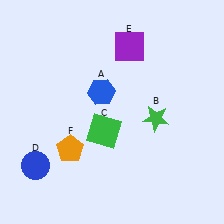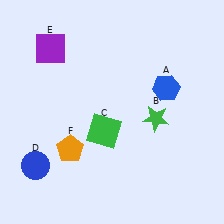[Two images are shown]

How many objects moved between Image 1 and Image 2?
2 objects moved between the two images.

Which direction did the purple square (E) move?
The purple square (E) moved left.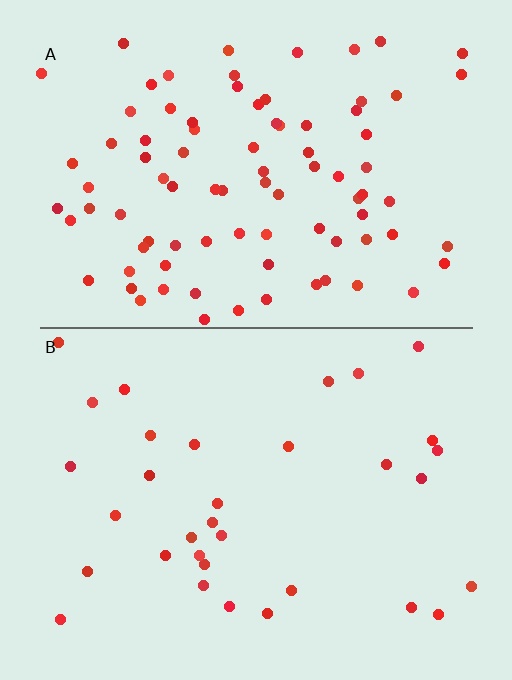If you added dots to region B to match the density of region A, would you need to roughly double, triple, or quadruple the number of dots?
Approximately triple.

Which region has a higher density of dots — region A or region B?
A (the top).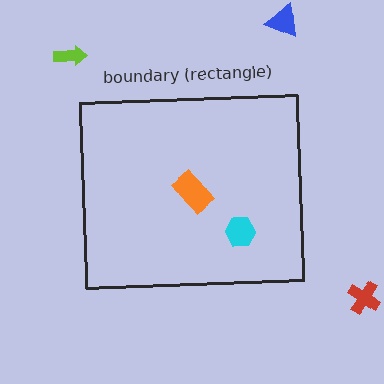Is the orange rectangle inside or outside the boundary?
Inside.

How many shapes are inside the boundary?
2 inside, 3 outside.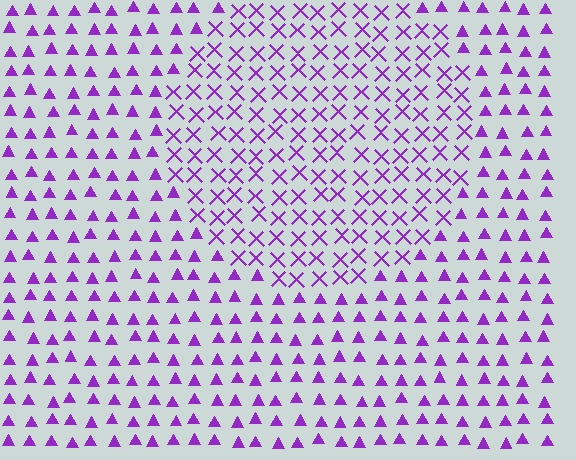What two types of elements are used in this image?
The image uses X marks inside the circle region and triangles outside it.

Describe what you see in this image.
The image is filled with small purple elements arranged in a uniform grid. A circle-shaped region contains X marks, while the surrounding area contains triangles. The boundary is defined purely by the change in element shape.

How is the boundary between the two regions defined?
The boundary is defined by a change in element shape: X marks inside vs. triangles outside. All elements share the same color and spacing.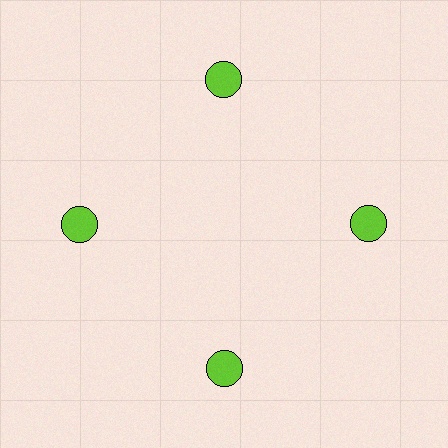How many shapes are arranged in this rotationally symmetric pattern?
There are 4 shapes, arranged in 4 groups of 1.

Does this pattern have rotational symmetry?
Yes, this pattern has 4-fold rotational symmetry. It looks the same after rotating 90 degrees around the center.